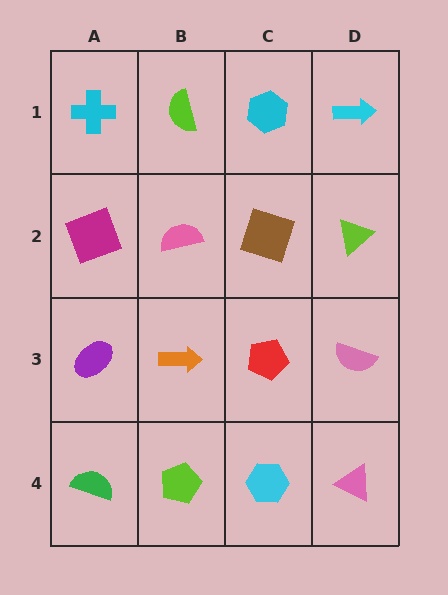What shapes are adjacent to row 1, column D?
A lime triangle (row 2, column D), a cyan hexagon (row 1, column C).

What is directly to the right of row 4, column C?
A pink triangle.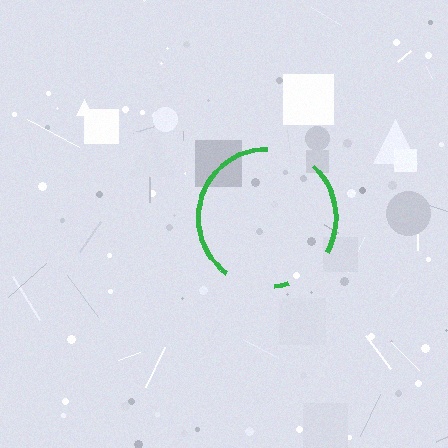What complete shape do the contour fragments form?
The contour fragments form a circle.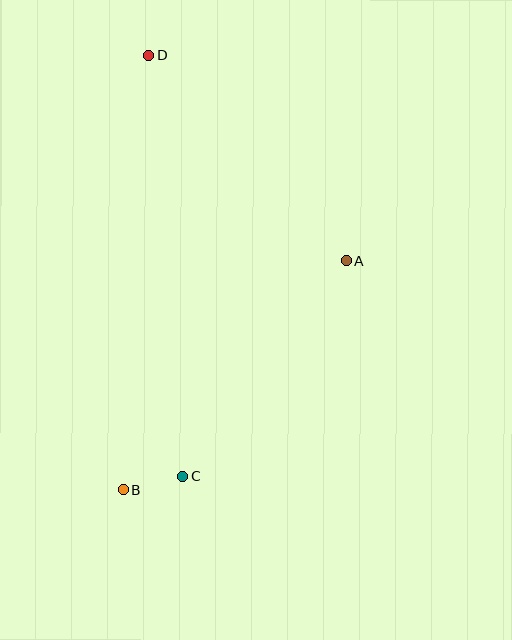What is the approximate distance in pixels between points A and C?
The distance between A and C is approximately 270 pixels.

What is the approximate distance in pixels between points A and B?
The distance between A and B is approximately 320 pixels.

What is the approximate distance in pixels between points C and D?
The distance between C and D is approximately 422 pixels.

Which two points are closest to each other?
Points B and C are closest to each other.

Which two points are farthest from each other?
Points B and D are farthest from each other.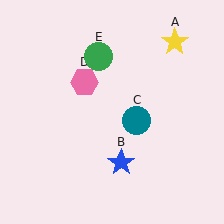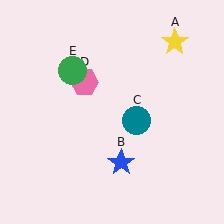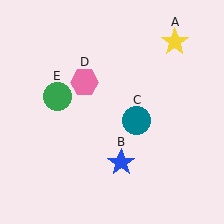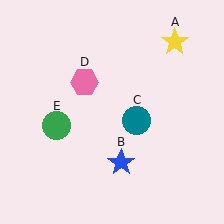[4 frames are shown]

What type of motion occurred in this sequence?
The green circle (object E) rotated counterclockwise around the center of the scene.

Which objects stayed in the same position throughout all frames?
Yellow star (object A) and blue star (object B) and teal circle (object C) and pink hexagon (object D) remained stationary.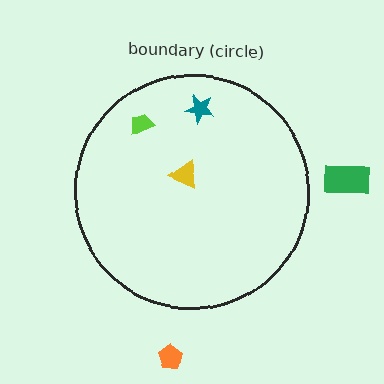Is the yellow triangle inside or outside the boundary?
Inside.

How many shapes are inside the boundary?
3 inside, 2 outside.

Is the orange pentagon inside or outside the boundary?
Outside.